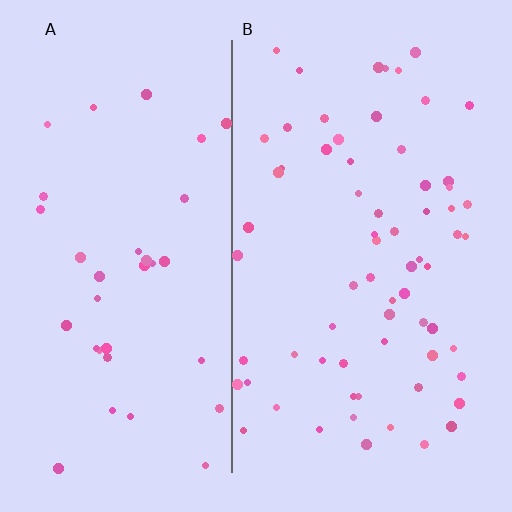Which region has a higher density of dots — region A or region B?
B (the right).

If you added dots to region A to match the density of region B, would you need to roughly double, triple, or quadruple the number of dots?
Approximately double.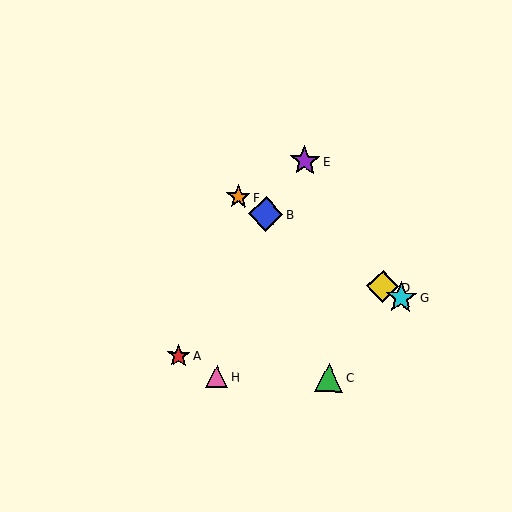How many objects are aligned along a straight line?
4 objects (B, D, F, G) are aligned along a straight line.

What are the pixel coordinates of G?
Object G is at (401, 298).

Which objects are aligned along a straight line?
Objects B, D, F, G are aligned along a straight line.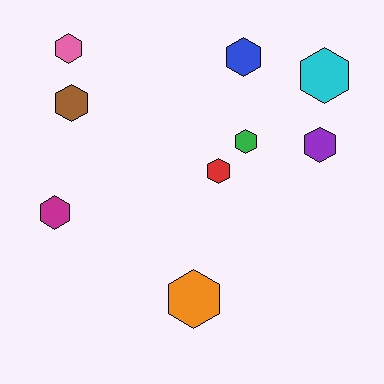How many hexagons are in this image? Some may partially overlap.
There are 9 hexagons.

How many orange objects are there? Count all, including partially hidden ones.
There is 1 orange object.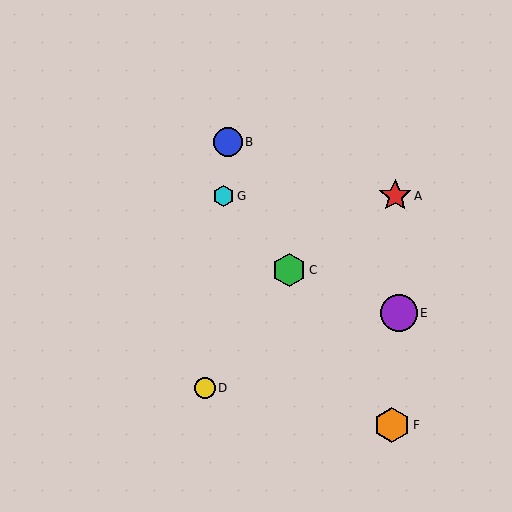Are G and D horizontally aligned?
No, G is at y≈196 and D is at y≈388.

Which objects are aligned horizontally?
Objects A, G are aligned horizontally.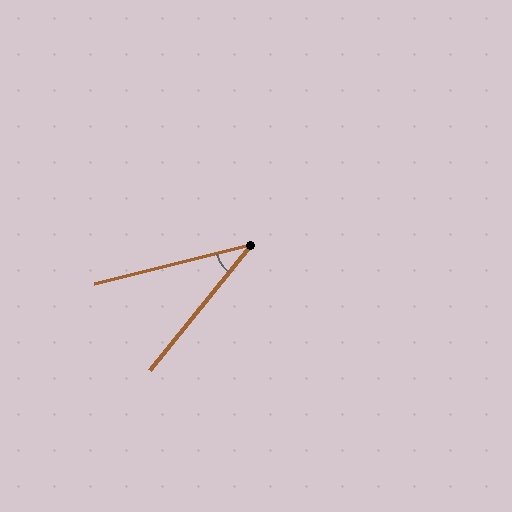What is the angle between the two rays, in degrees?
Approximately 37 degrees.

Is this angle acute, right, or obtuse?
It is acute.